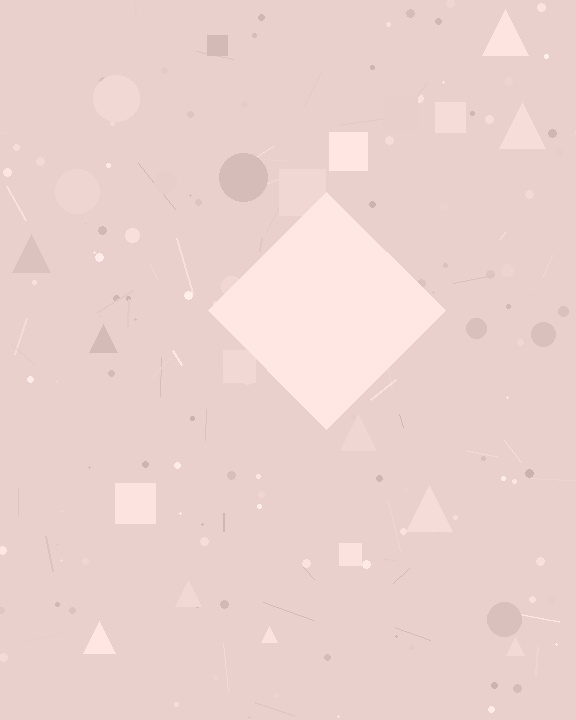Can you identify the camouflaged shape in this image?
The camouflaged shape is a diamond.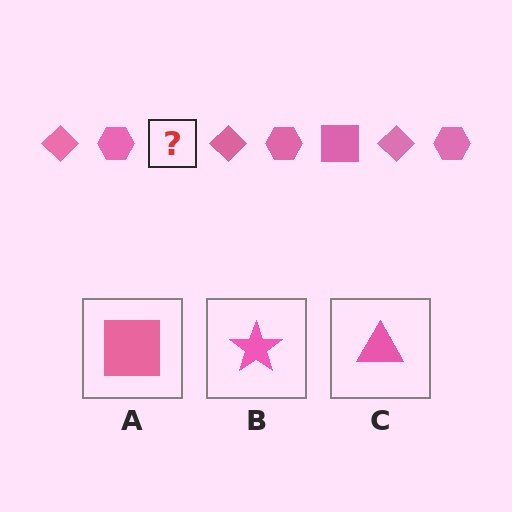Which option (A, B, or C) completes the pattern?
A.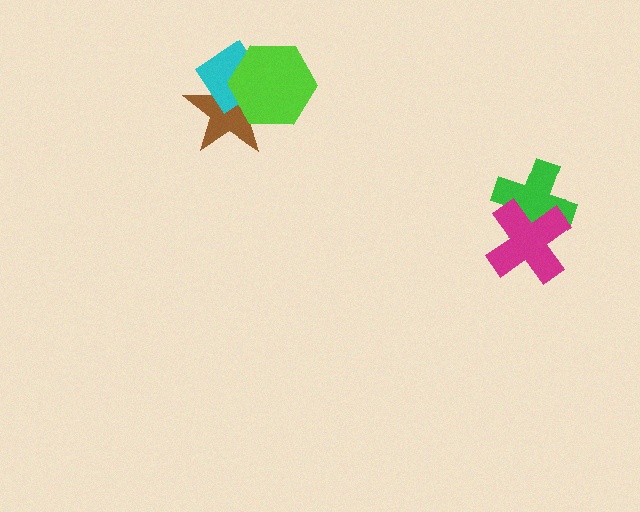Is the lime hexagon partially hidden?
No, no other shape covers it.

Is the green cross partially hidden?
Yes, it is partially covered by another shape.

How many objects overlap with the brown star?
2 objects overlap with the brown star.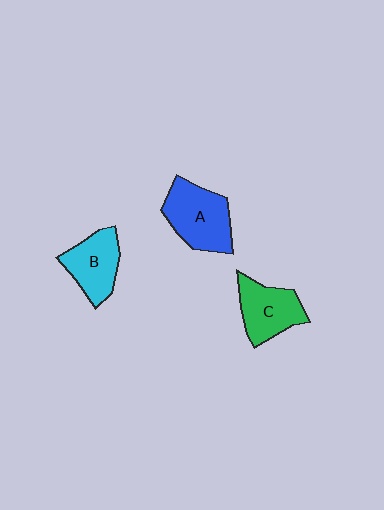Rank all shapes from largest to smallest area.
From largest to smallest: A (blue), C (green), B (cyan).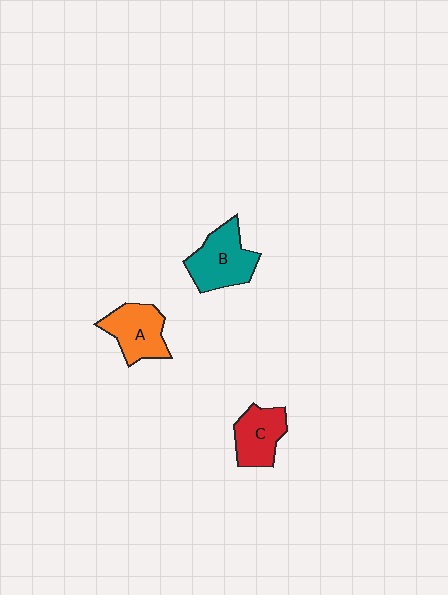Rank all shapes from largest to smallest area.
From largest to smallest: B (teal), A (orange), C (red).